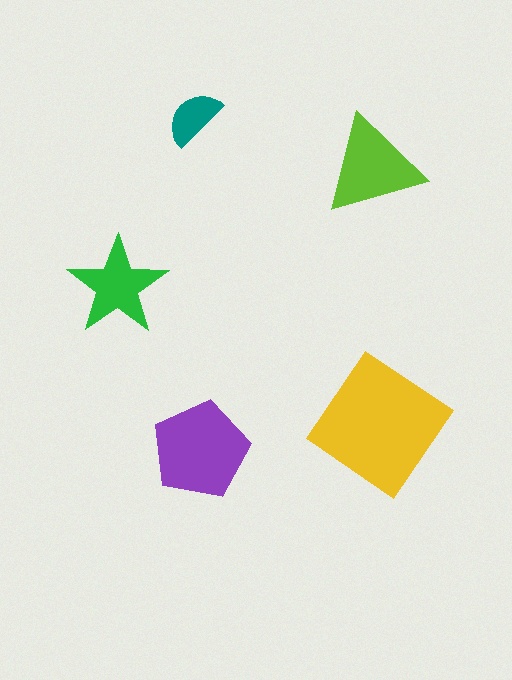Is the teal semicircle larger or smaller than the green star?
Smaller.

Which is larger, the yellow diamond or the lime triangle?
The yellow diamond.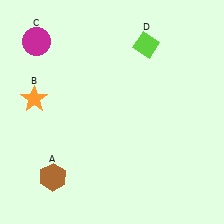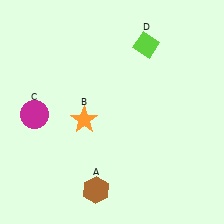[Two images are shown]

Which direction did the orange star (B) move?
The orange star (B) moved right.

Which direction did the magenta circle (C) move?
The magenta circle (C) moved down.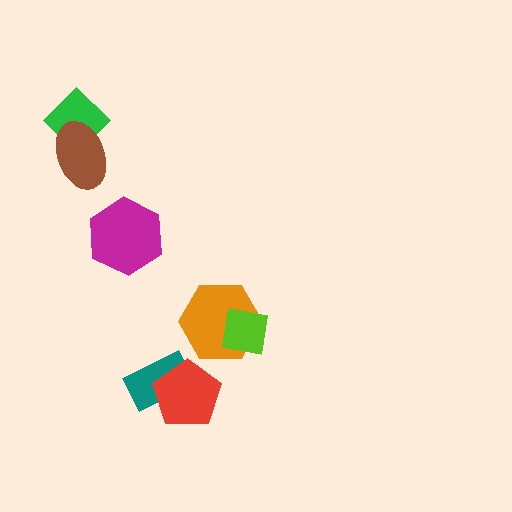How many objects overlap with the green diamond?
1 object overlaps with the green diamond.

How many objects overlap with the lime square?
1 object overlaps with the lime square.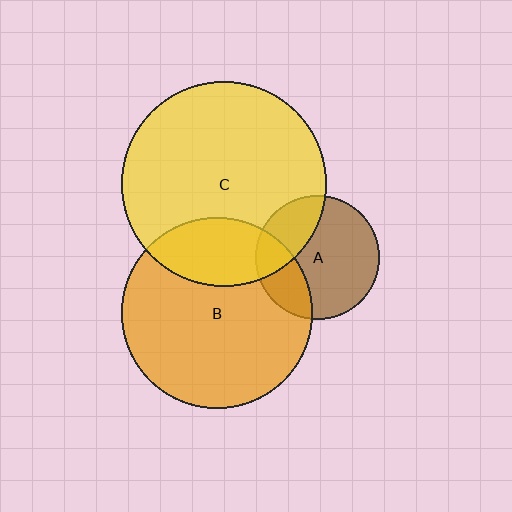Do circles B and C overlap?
Yes.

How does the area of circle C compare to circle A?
Approximately 2.7 times.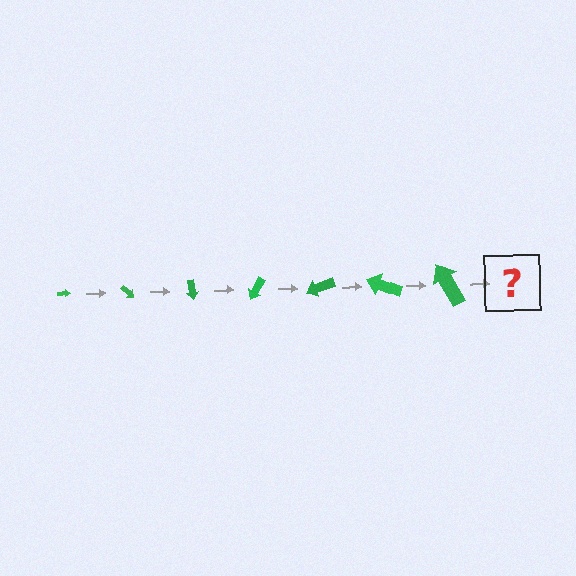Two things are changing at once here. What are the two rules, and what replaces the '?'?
The two rules are that the arrow grows larger each step and it rotates 40 degrees each step. The '?' should be an arrow, larger than the previous one and rotated 280 degrees from the start.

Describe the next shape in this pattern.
It should be an arrow, larger than the previous one and rotated 280 degrees from the start.